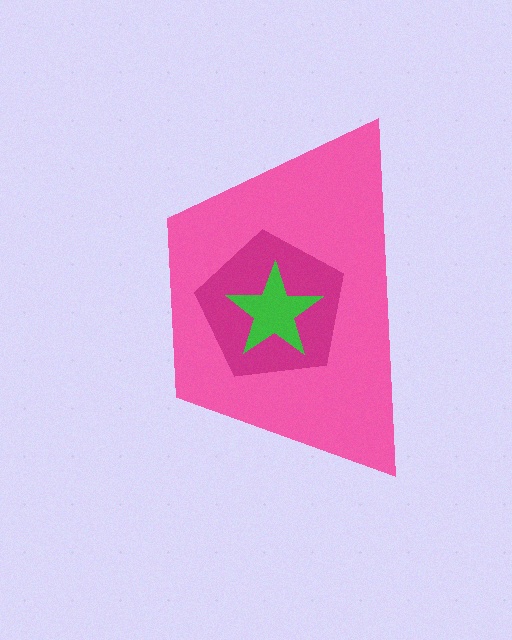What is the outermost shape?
The pink trapezoid.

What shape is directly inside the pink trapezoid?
The magenta pentagon.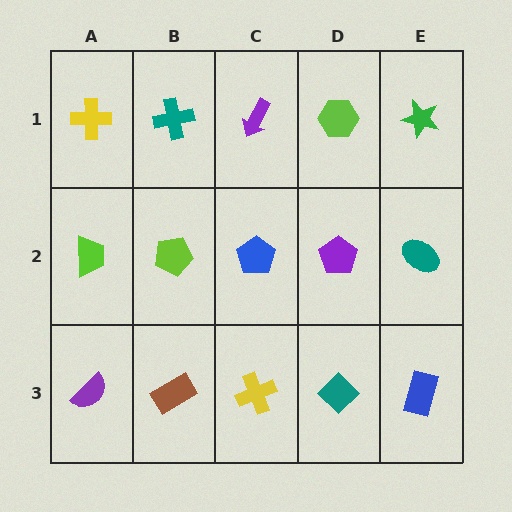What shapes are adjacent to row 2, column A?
A yellow cross (row 1, column A), a purple semicircle (row 3, column A), a lime pentagon (row 2, column B).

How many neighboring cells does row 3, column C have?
3.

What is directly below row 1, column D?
A purple pentagon.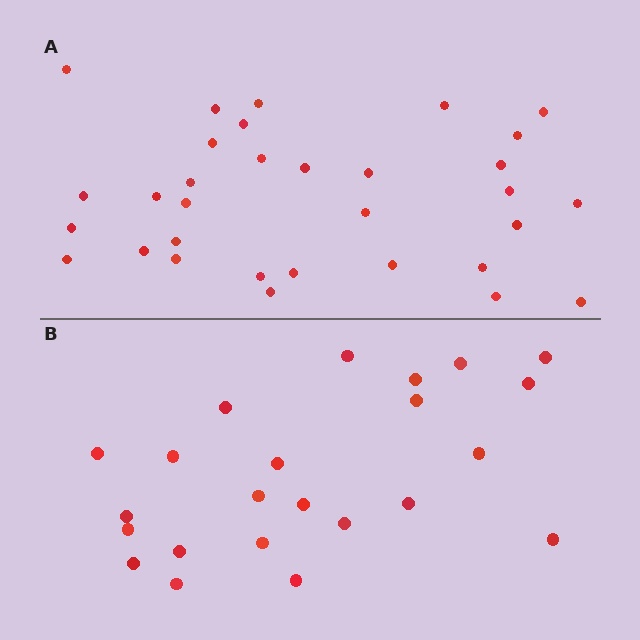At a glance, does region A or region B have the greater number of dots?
Region A (the top region) has more dots.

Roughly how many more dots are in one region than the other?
Region A has roughly 8 or so more dots than region B.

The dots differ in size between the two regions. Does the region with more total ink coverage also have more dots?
No. Region B has more total ink coverage because its dots are larger, but region A actually contains more individual dots. Total area can be misleading — the number of items is what matters here.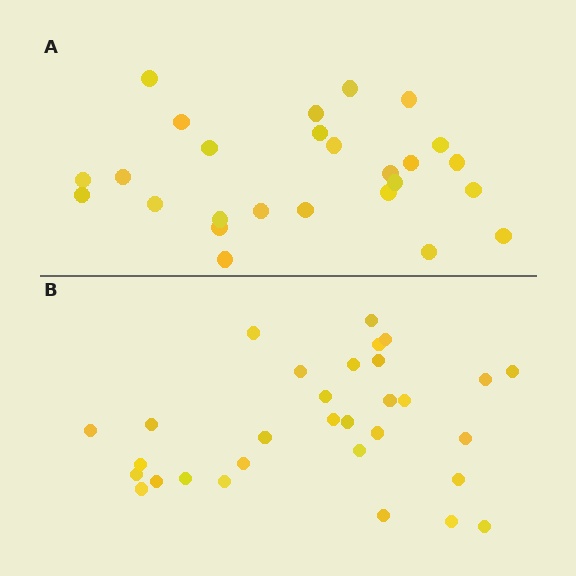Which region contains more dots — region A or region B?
Region B (the bottom region) has more dots.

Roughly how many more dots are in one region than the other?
Region B has about 5 more dots than region A.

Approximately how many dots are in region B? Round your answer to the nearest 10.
About 30 dots. (The exact count is 31, which rounds to 30.)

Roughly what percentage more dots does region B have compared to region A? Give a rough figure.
About 20% more.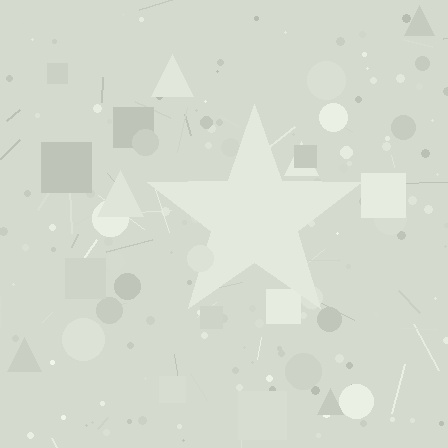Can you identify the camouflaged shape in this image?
The camouflaged shape is a star.